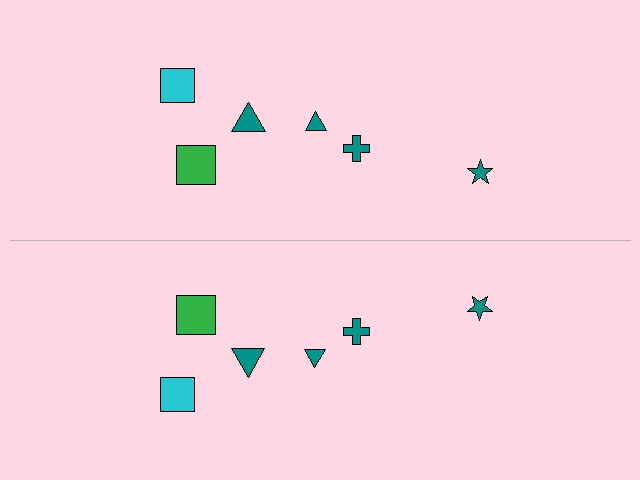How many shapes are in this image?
There are 12 shapes in this image.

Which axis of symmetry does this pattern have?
The pattern has a horizontal axis of symmetry running through the center of the image.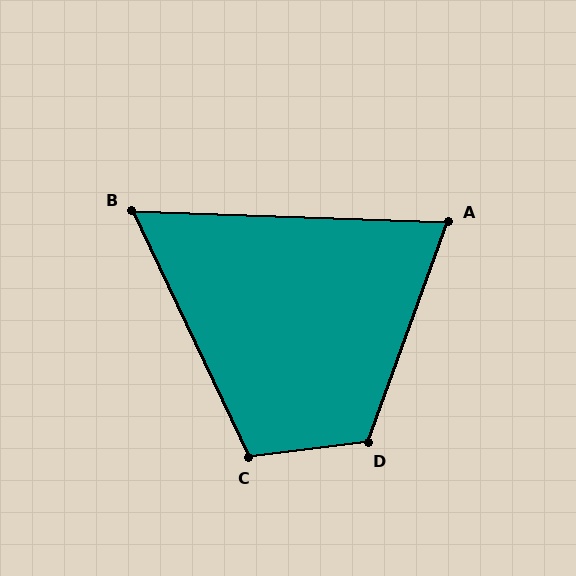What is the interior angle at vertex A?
Approximately 72 degrees (acute).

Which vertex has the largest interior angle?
D, at approximately 117 degrees.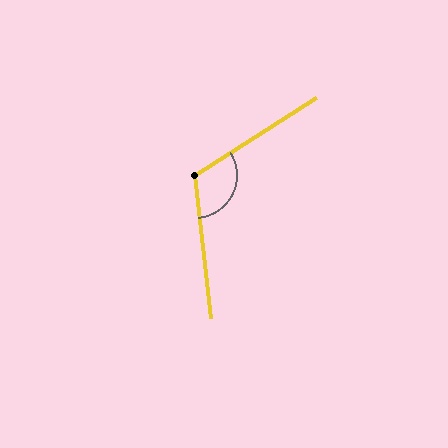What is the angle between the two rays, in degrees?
Approximately 116 degrees.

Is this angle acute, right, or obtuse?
It is obtuse.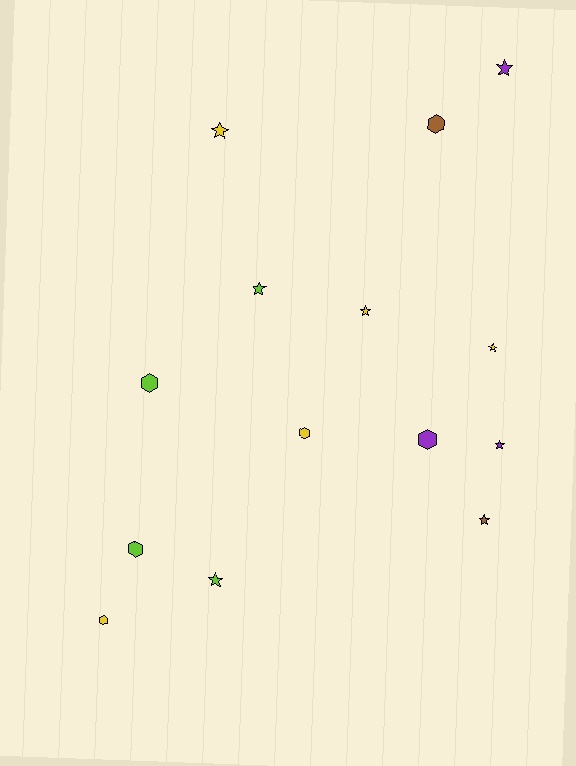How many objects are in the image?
There are 14 objects.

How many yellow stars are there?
There are 3 yellow stars.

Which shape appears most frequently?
Star, with 8 objects.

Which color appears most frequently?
Yellow, with 5 objects.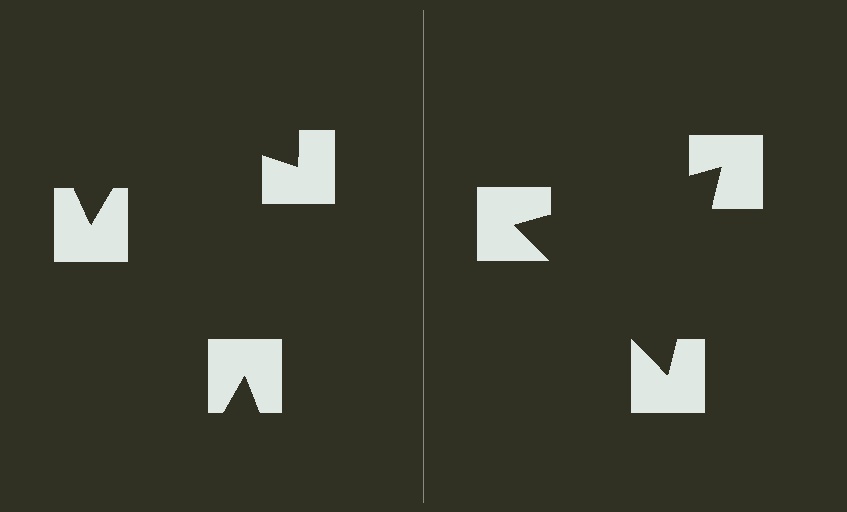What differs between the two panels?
The notched squares are positioned identically on both sides; only the wedge orientations differ. On the right they align to a triangle; on the left they are misaligned.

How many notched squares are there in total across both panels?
6 — 3 on each side.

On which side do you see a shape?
An illusory triangle appears on the right side. On the left side the wedge cuts are rotated, so no coherent shape forms.